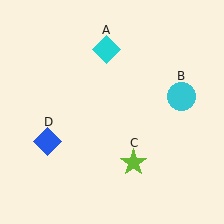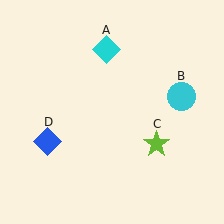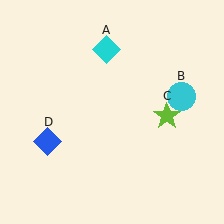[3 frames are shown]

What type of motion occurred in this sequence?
The lime star (object C) rotated counterclockwise around the center of the scene.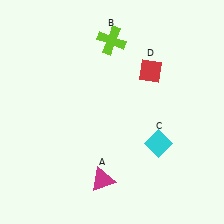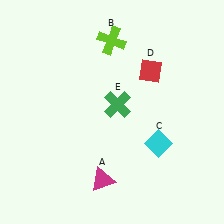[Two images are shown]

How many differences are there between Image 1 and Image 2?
There is 1 difference between the two images.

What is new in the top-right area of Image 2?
A green cross (E) was added in the top-right area of Image 2.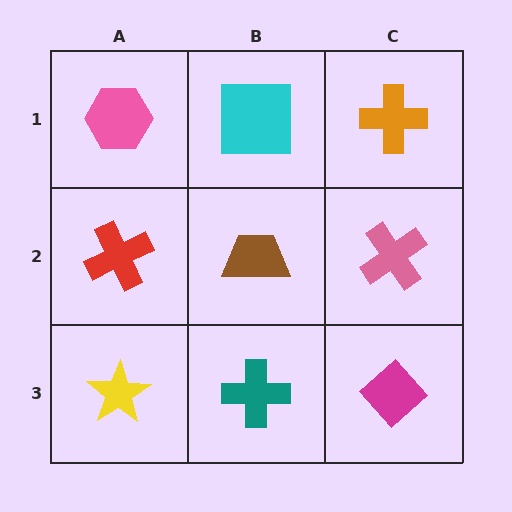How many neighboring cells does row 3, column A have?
2.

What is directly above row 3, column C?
A pink cross.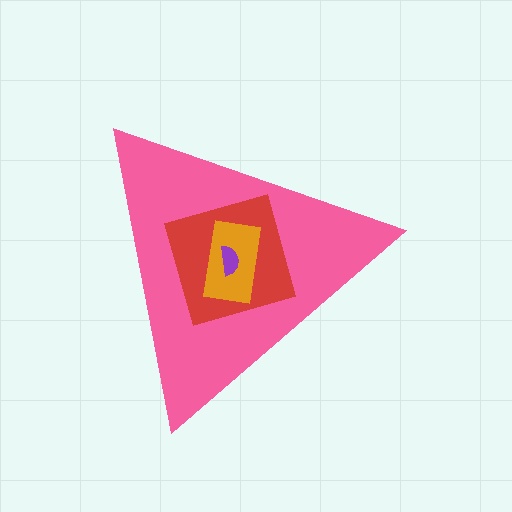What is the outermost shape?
The pink triangle.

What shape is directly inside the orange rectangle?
The purple semicircle.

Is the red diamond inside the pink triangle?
Yes.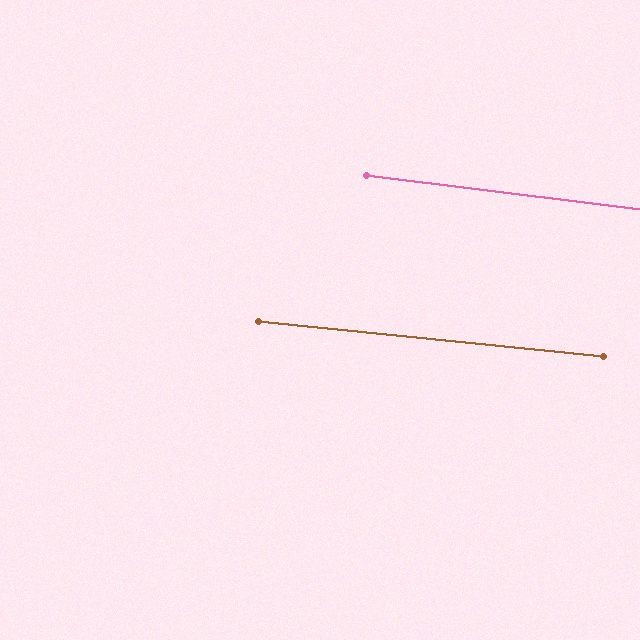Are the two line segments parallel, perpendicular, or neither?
Parallel — their directions differ by only 1.4°.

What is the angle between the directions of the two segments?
Approximately 1 degree.